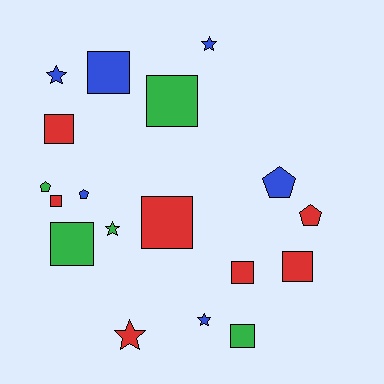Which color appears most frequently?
Red, with 7 objects.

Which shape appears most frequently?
Square, with 9 objects.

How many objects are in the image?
There are 18 objects.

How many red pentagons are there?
There is 1 red pentagon.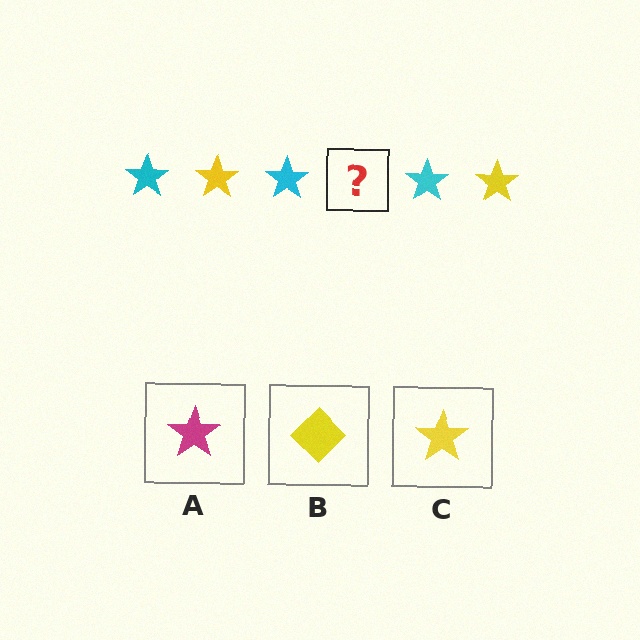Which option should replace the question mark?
Option C.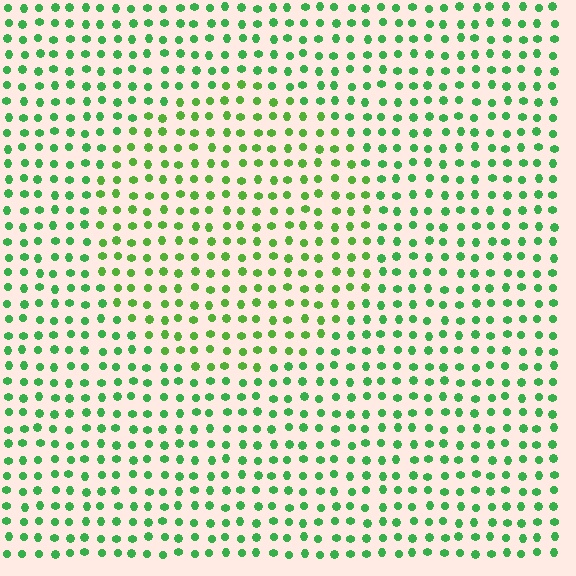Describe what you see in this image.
The image is filled with small green elements in a uniform arrangement. A circle-shaped region is visible where the elements are tinted to a slightly different hue, forming a subtle color boundary.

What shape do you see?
I see a circle.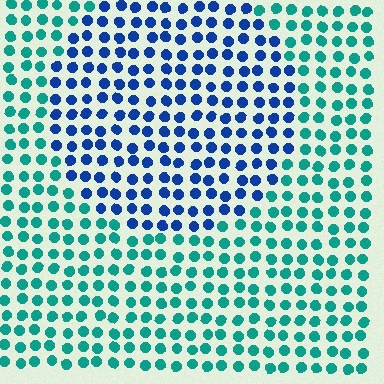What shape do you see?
I see a circle.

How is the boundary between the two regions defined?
The boundary is defined purely by a slight shift in hue (about 49 degrees). Spacing, size, and orientation are identical on both sides.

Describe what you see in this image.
The image is filled with small teal elements in a uniform arrangement. A circle-shaped region is visible where the elements are tinted to a slightly different hue, forming a subtle color boundary.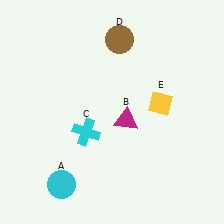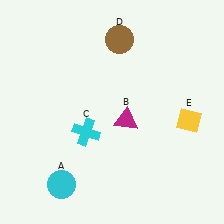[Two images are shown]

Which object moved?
The yellow diamond (E) moved right.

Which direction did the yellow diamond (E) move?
The yellow diamond (E) moved right.